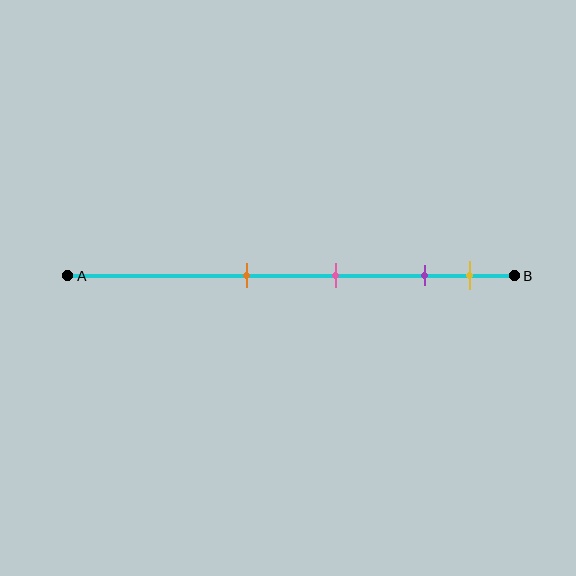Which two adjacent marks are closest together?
The purple and yellow marks are the closest adjacent pair.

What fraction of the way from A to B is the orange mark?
The orange mark is approximately 40% (0.4) of the way from A to B.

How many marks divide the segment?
There are 4 marks dividing the segment.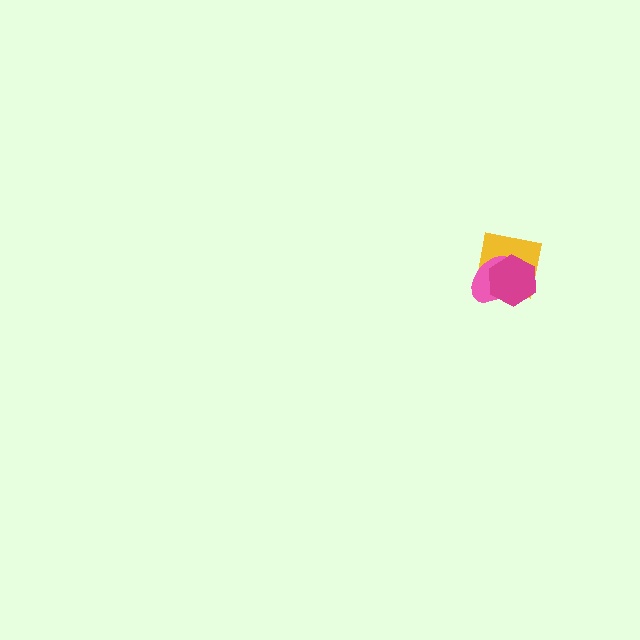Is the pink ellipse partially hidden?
Yes, it is partially covered by another shape.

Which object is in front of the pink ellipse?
The magenta hexagon is in front of the pink ellipse.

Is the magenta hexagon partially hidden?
No, no other shape covers it.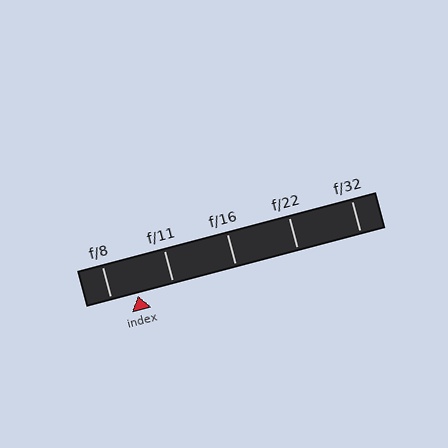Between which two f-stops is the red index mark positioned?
The index mark is between f/8 and f/11.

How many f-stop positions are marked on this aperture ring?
There are 5 f-stop positions marked.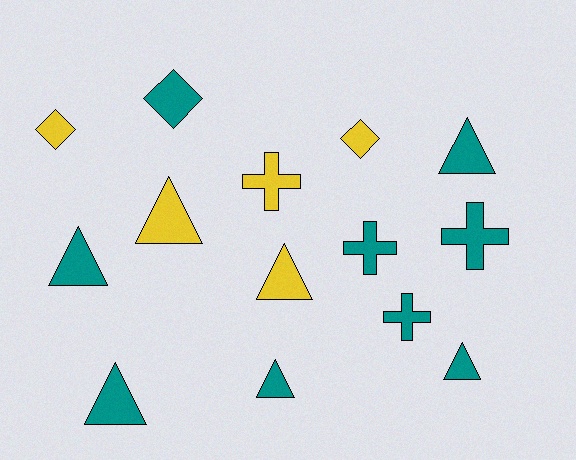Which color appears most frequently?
Teal, with 9 objects.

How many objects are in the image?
There are 14 objects.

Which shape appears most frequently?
Triangle, with 7 objects.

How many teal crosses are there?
There are 3 teal crosses.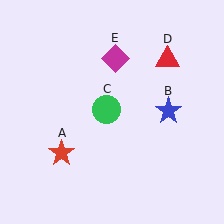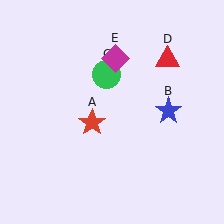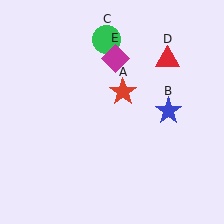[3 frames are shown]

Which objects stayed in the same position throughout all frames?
Blue star (object B) and red triangle (object D) and magenta diamond (object E) remained stationary.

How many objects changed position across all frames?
2 objects changed position: red star (object A), green circle (object C).